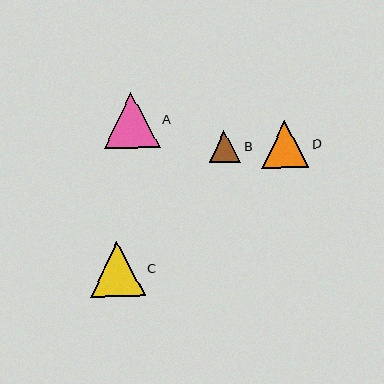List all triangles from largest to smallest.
From largest to smallest: A, C, D, B.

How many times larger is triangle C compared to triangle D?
Triangle C is approximately 1.2 times the size of triangle D.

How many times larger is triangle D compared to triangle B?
Triangle D is approximately 1.5 times the size of triangle B.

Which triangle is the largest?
Triangle A is the largest with a size of approximately 56 pixels.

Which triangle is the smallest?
Triangle B is the smallest with a size of approximately 32 pixels.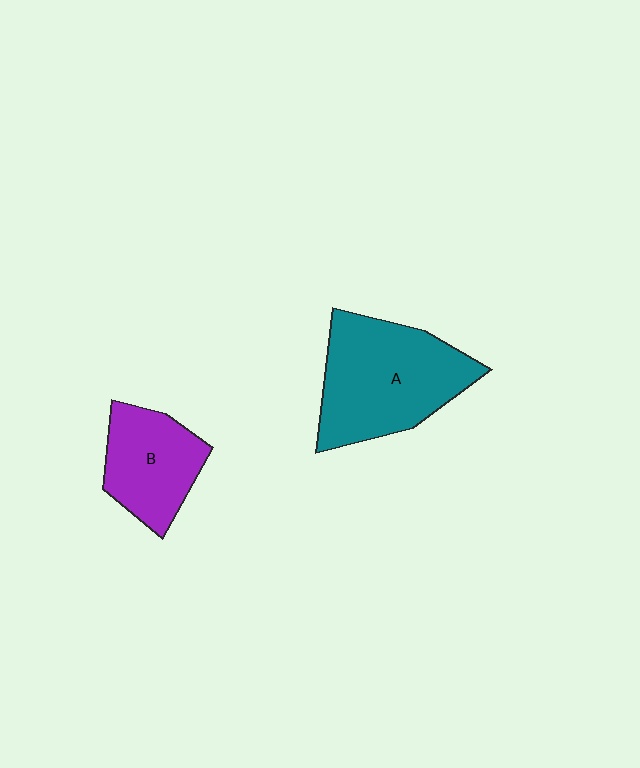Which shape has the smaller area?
Shape B (purple).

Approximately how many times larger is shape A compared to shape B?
Approximately 1.6 times.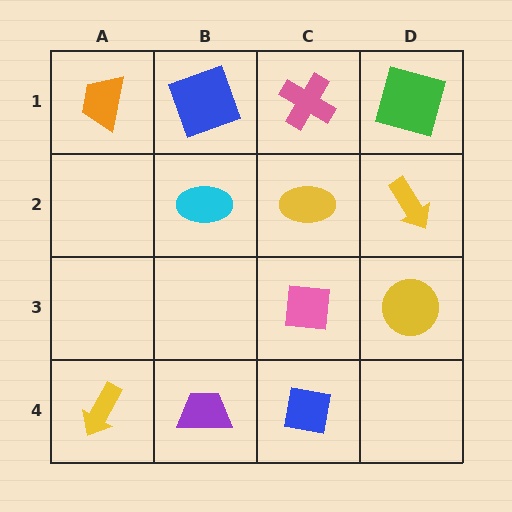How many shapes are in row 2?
3 shapes.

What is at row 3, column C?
A pink square.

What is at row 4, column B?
A purple trapezoid.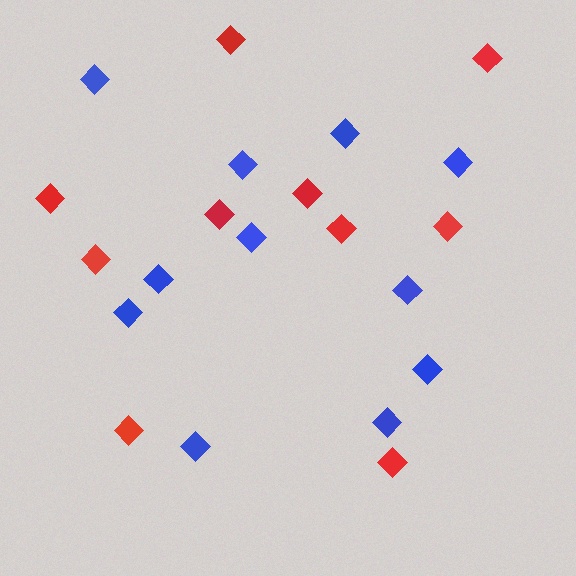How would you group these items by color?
There are 2 groups: one group of red diamonds (10) and one group of blue diamonds (11).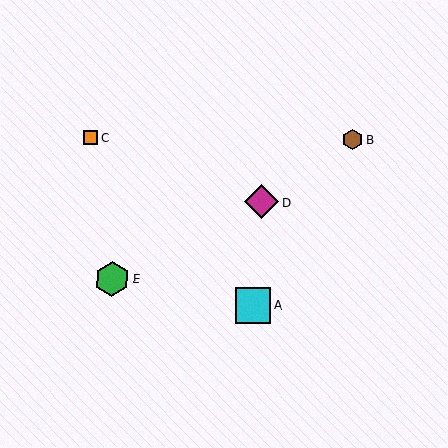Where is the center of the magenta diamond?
The center of the magenta diamond is at (262, 202).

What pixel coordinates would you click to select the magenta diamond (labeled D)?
Click at (262, 202) to select the magenta diamond D.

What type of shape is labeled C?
Shape C is an orange square.